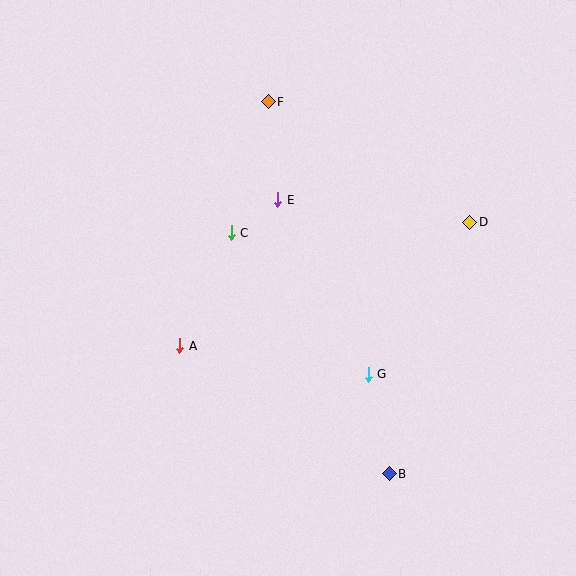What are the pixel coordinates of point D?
Point D is at (470, 222).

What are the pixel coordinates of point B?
Point B is at (389, 474).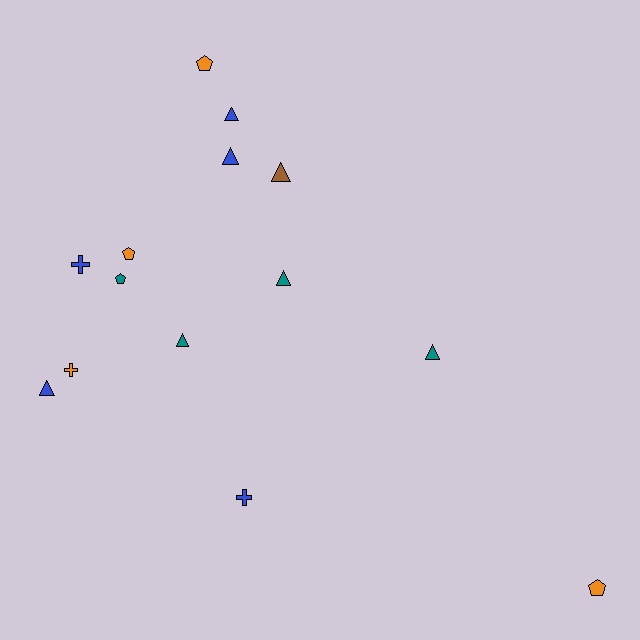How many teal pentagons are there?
There is 1 teal pentagon.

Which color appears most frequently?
Blue, with 5 objects.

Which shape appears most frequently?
Triangle, with 7 objects.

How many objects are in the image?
There are 14 objects.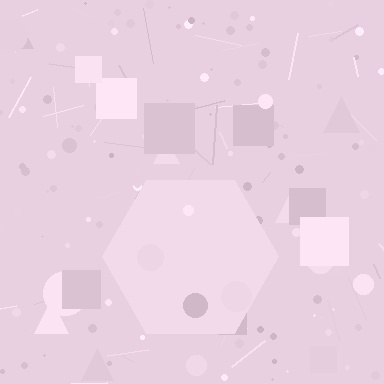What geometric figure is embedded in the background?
A hexagon is embedded in the background.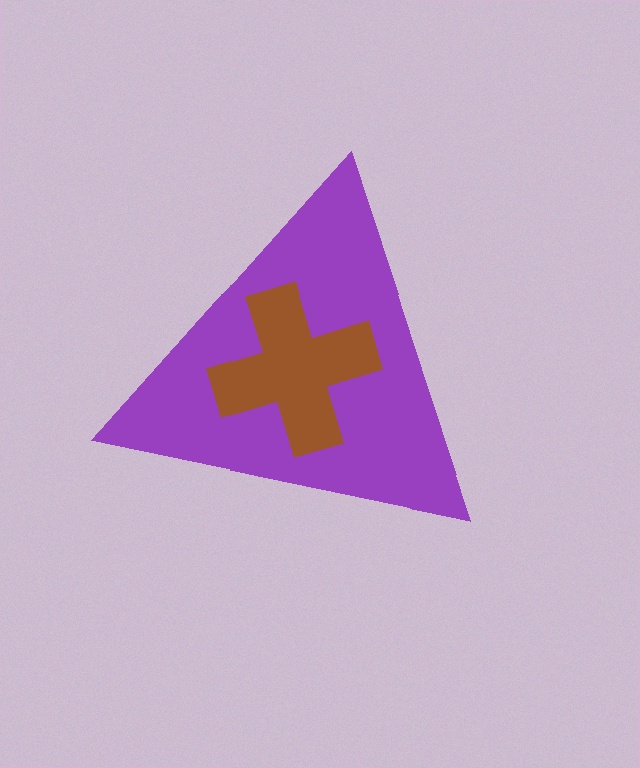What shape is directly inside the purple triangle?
The brown cross.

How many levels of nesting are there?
2.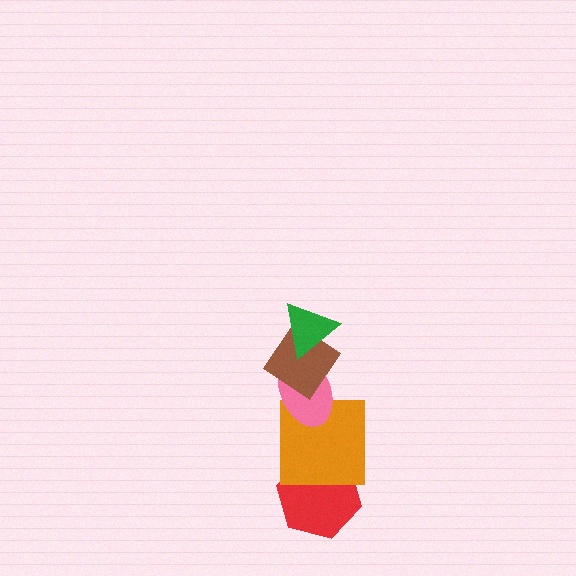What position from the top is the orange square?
The orange square is 4th from the top.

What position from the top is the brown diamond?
The brown diamond is 2nd from the top.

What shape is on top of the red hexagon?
The orange square is on top of the red hexagon.